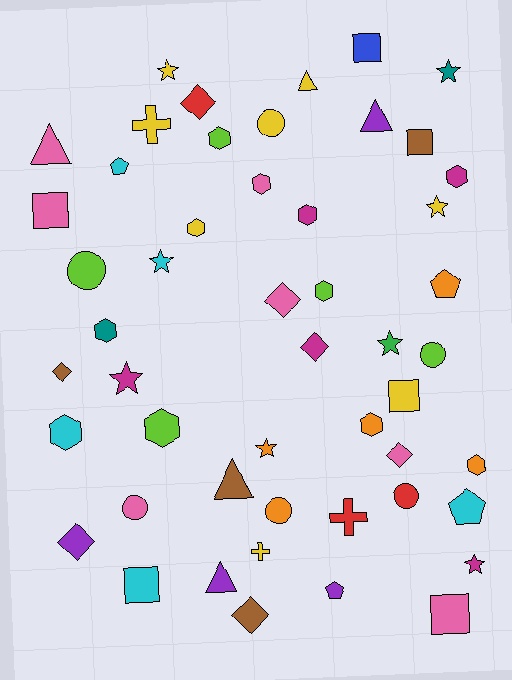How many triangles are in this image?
There are 5 triangles.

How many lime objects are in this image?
There are 5 lime objects.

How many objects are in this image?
There are 50 objects.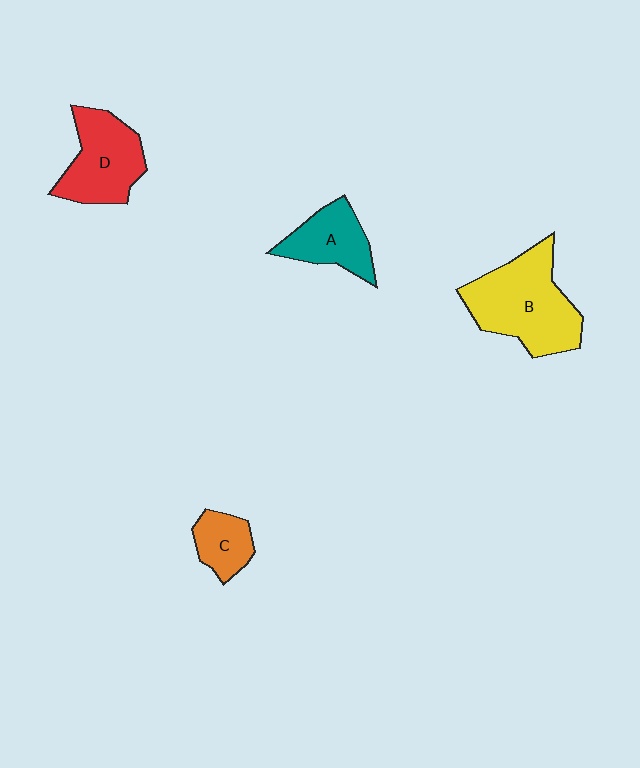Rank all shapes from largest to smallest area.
From largest to smallest: B (yellow), D (red), A (teal), C (orange).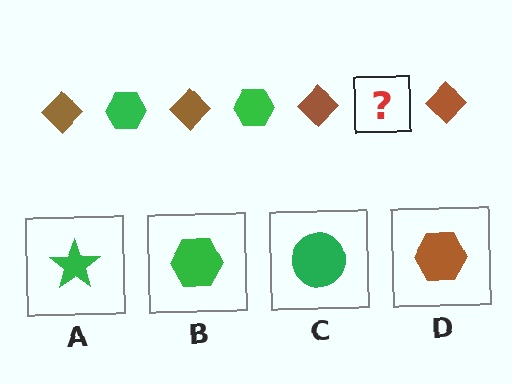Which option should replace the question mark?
Option B.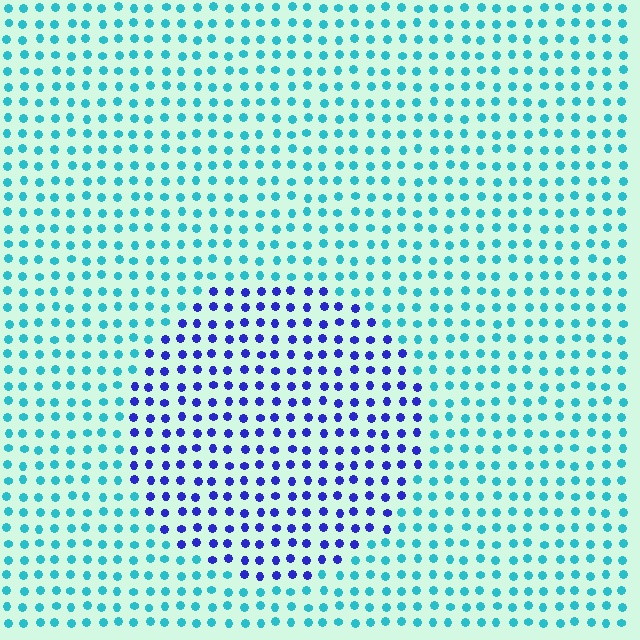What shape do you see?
I see a circle.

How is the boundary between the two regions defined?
The boundary is defined purely by a slight shift in hue (about 56 degrees). Spacing, size, and orientation are identical on both sides.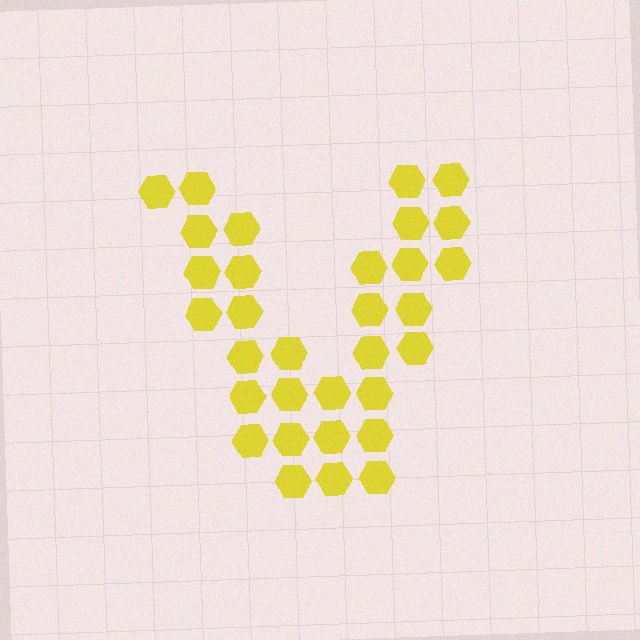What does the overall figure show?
The overall figure shows the letter V.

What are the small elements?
The small elements are hexagons.